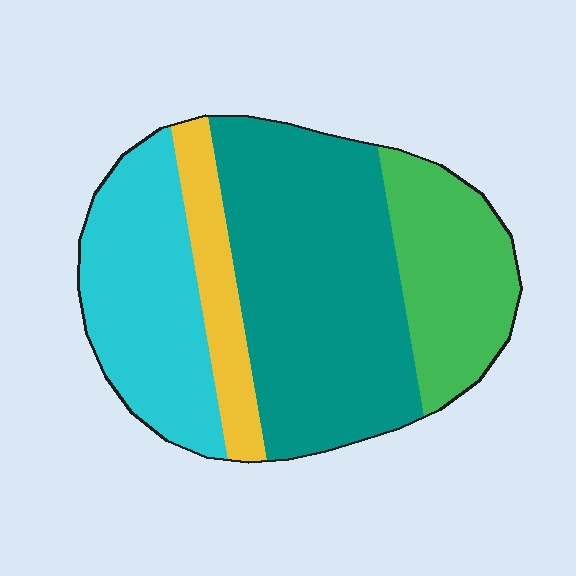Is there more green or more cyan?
Cyan.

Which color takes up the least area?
Yellow, at roughly 10%.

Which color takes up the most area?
Teal, at roughly 45%.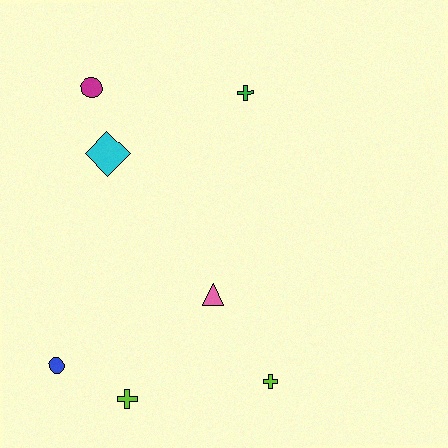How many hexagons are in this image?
There are no hexagons.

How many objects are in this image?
There are 7 objects.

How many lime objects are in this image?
There are 2 lime objects.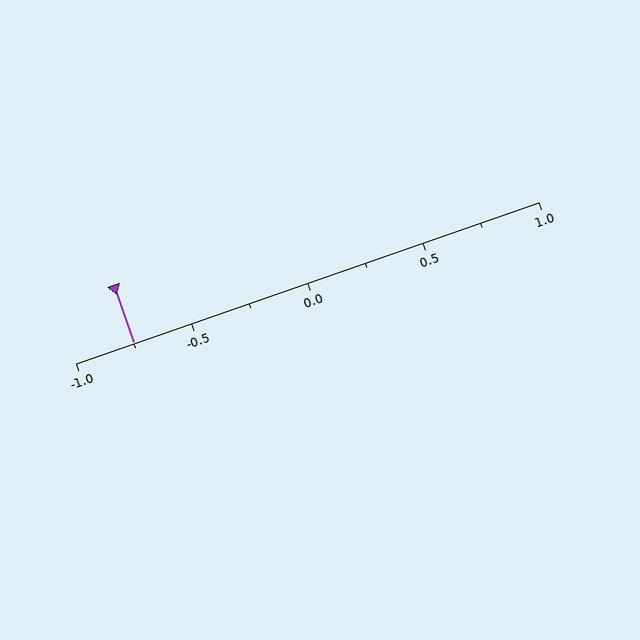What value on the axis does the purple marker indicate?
The marker indicates approximately -0.75.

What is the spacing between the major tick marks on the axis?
The major ticks are spaced 0.5 apart.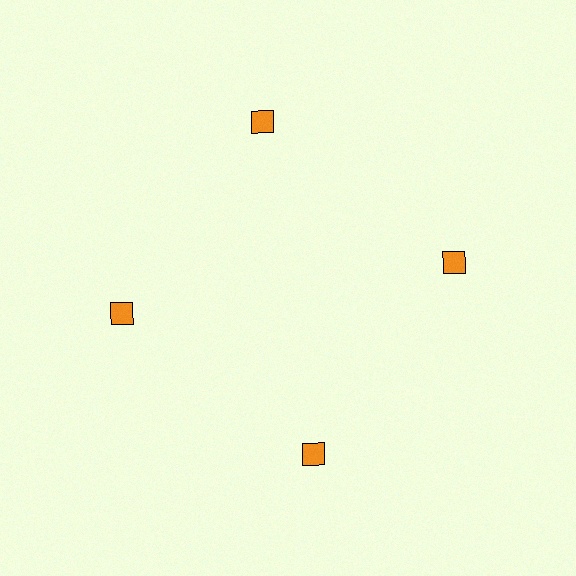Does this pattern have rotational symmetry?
Yes, this pattern has 4-fold rotational symmetry. It looks the same after rotating 90 degrees around the center.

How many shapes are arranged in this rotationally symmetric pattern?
There are 4 shapes, arranged in 4 groups of 1.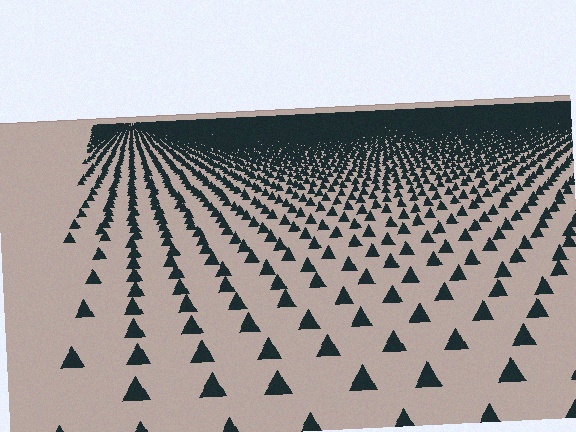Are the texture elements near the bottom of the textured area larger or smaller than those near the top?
Larger. Near the bottom, elements are closer to the viewer and appear at a bigger on-screen size.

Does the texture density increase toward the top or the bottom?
Density increases toward the top.